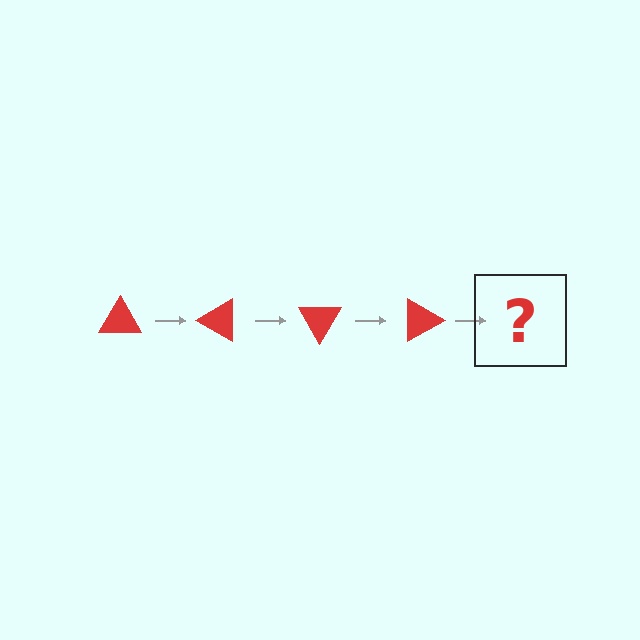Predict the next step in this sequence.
The next step is a red triangle rotated 120 degrees.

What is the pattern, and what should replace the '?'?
The pattern is that the triangle rotates 30 degrees each step. The '?' should be a red triangle rotated 120 degrees.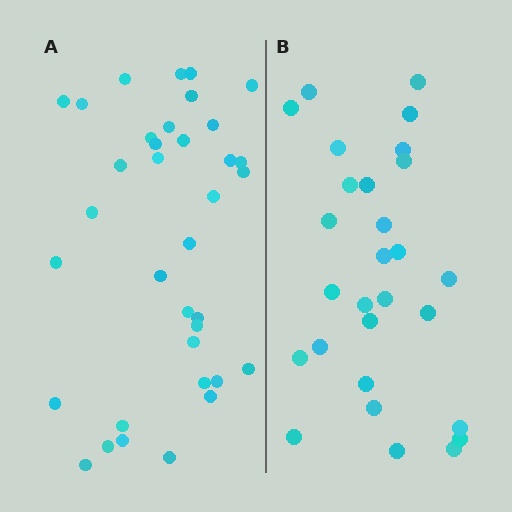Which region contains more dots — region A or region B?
Region A (the left region) has more dots.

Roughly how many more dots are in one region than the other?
Region A has roughly 8 or so more dots than region B.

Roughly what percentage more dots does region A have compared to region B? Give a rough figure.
About 30% more.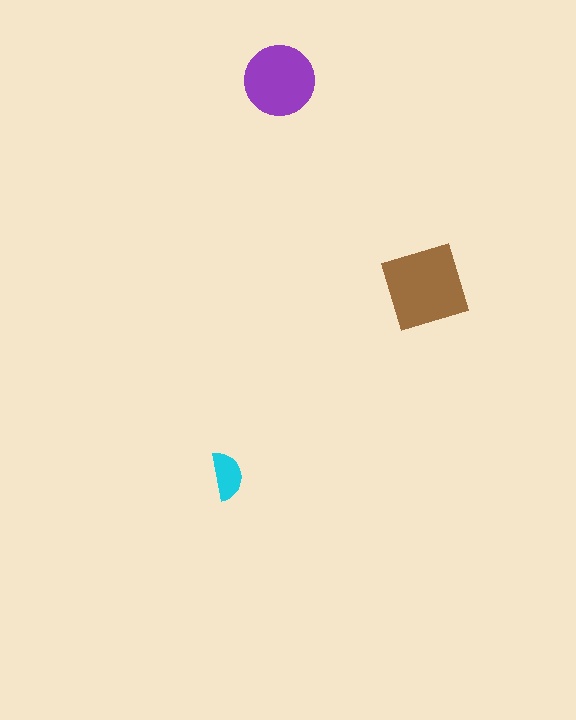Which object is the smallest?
The cyan semicircle.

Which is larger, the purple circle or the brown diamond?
The brown diamond.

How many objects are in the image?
There are 3 objects in the image.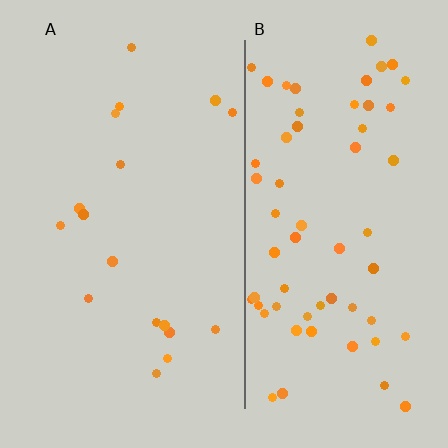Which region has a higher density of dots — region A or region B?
B (the right).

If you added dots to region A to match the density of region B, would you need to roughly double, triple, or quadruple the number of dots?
Approximately quadruple.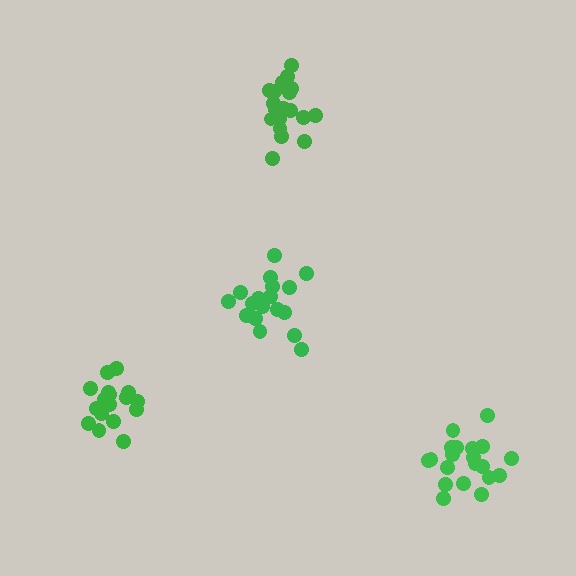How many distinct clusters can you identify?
There are 4 distinct clusters.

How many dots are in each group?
Group 1: 18 dots, Group 2: 21 dots, Group 3: 18 dots, Group 4: 21 dots (78 total).